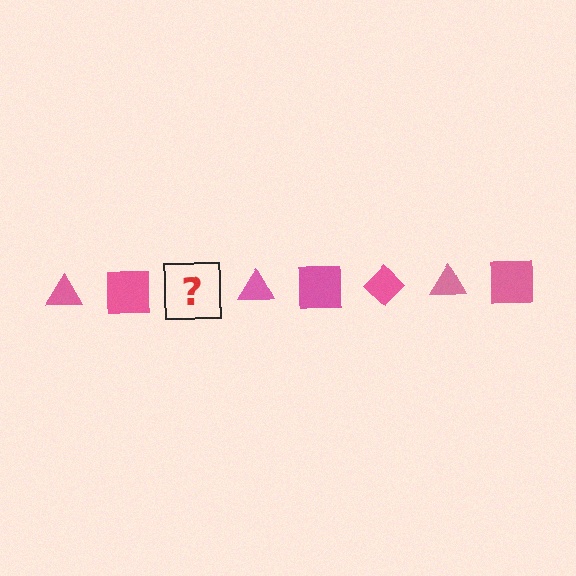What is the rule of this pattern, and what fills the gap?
The rule is that the pattern cycles through triangle, square, diamond shapes in pink. The gap should be filled with a pink diamond.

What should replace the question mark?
The question mark should be replaced with a pink diamond.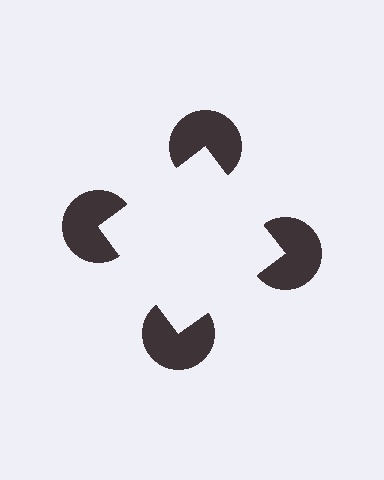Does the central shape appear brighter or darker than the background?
It typically appears slightly brighter than the background, even though no actual brightness change is drawn.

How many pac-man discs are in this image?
There are 4 — one at each vertex of the illusory square.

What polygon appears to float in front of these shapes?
An illusory square — its edges are inferred from the aligned wedge cuts in the pac-man discs, not physically drawn.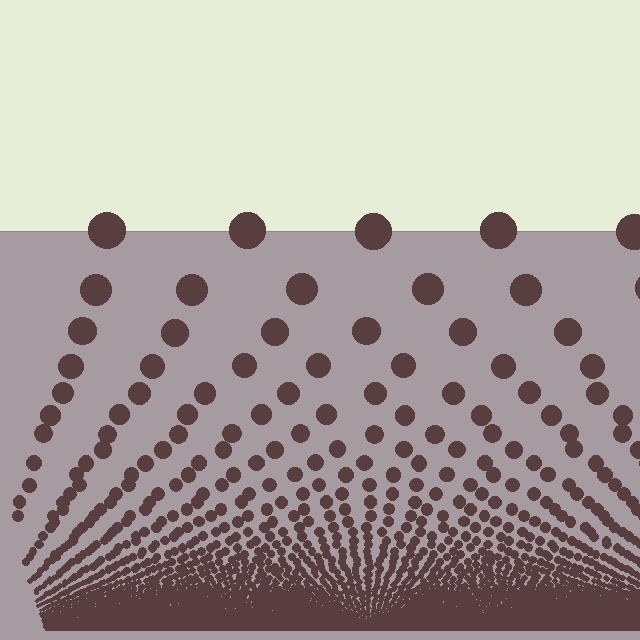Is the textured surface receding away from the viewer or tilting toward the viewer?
The surface appears to tilt toward the viewer. Texture elements get larger and sparser toward the top.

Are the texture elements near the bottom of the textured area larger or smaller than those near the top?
Smaller. The gradient is inverted — elements near the bottom are smaller and denser.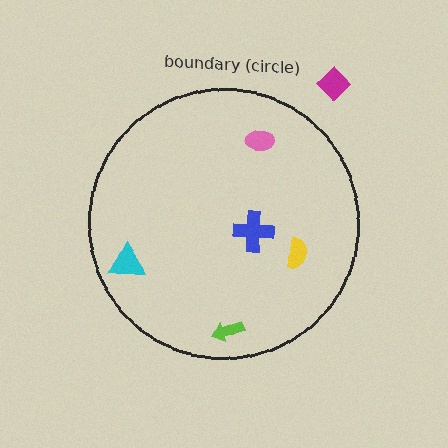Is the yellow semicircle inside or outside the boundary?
Inside.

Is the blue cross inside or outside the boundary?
Inside.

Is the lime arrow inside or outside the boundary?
Inside.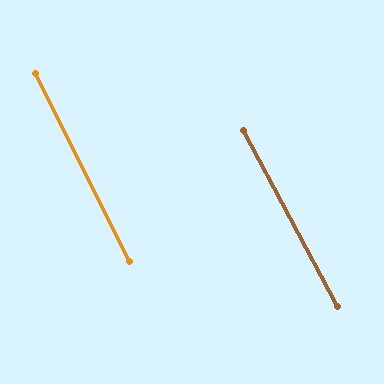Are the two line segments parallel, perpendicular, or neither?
Parallel — their directions differ by only 1.7°.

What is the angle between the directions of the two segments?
Approximately 2 degrees.